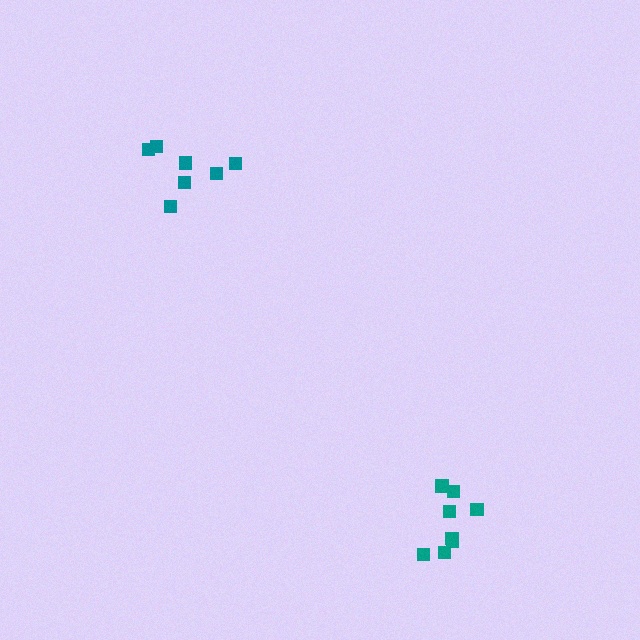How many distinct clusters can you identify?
There are 2 distinct clusters.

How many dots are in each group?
Group 1: 8 dots, Group 2: 7 dots (15 total).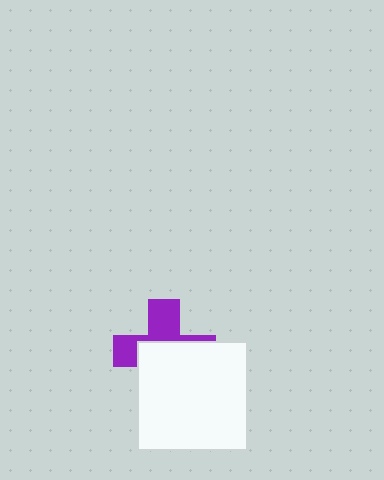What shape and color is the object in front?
The object in front is a white square.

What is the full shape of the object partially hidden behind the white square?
The partially hidden object is a purple cross.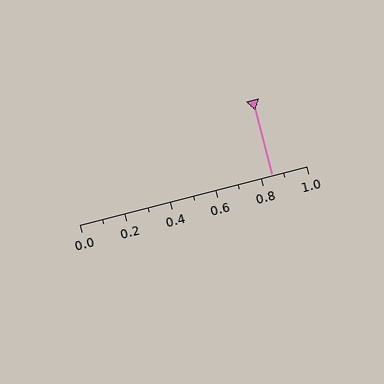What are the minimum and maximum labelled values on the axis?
The axis runs from 0.0 to 1.0.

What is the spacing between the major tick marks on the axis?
The major ticks are spaced 0.2 apart.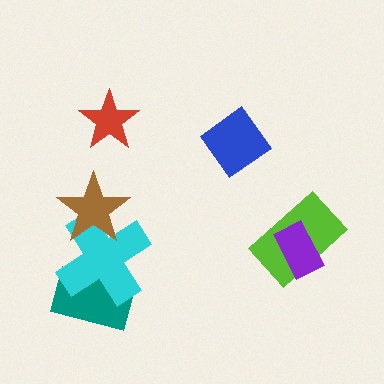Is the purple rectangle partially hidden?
No, no other shape covers it.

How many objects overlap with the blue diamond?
0 objects overlap with the blue diamond.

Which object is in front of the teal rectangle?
The cyan cross is in front of the teal rectangle.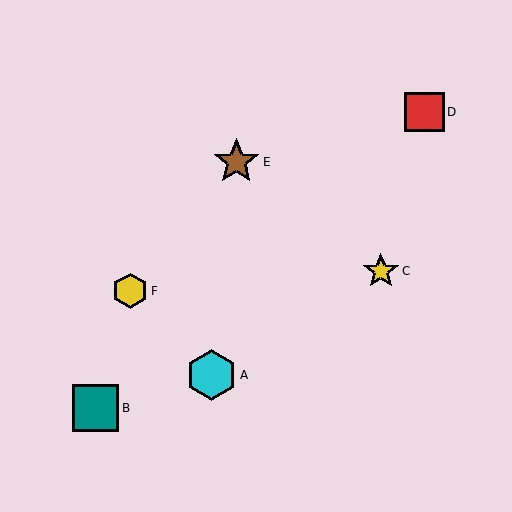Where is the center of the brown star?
The center of the brown star is at (236, 162).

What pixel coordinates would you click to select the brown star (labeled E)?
Click at (236, 162) to select the brown star E.